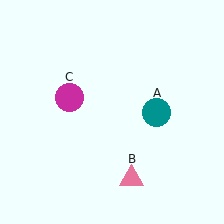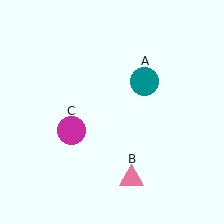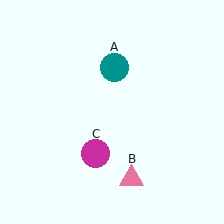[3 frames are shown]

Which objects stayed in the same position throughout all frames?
Pink triangle (object B) remained stationary.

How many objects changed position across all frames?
2 objects changed position: teal circle (object A), magenta circle (object C).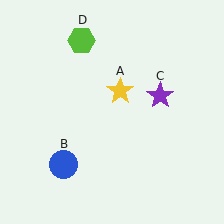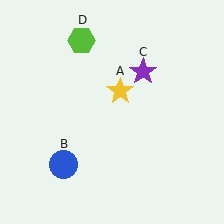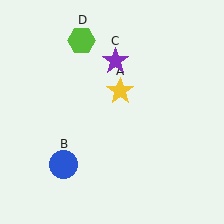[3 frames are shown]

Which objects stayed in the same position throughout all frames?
Yellow star (object A) and blue circle (object B) and lime hexagon (object D) remained stationary.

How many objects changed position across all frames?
1 object changed position: purple star (object C).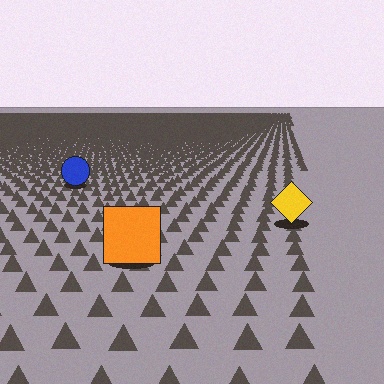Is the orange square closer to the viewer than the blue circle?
Yes. The orange square is closer — you can tell from the texture gradient: the ground texture is coarser near it.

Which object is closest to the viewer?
The orange square is closest. The texture marks near it are larger and more spread out.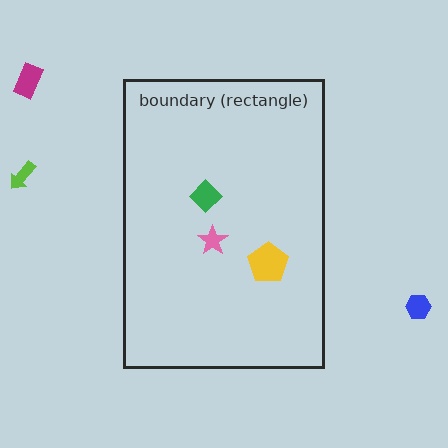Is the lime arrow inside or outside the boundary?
Outside.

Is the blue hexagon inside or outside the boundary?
Outside.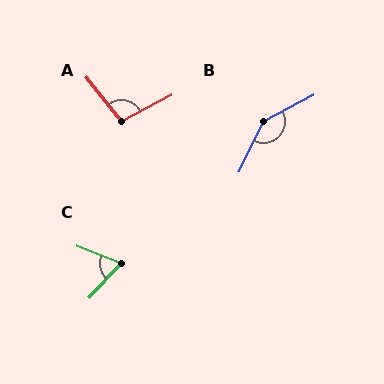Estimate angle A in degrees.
Approximately 101 degrees.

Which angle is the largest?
B, at approximately 143 degrees.